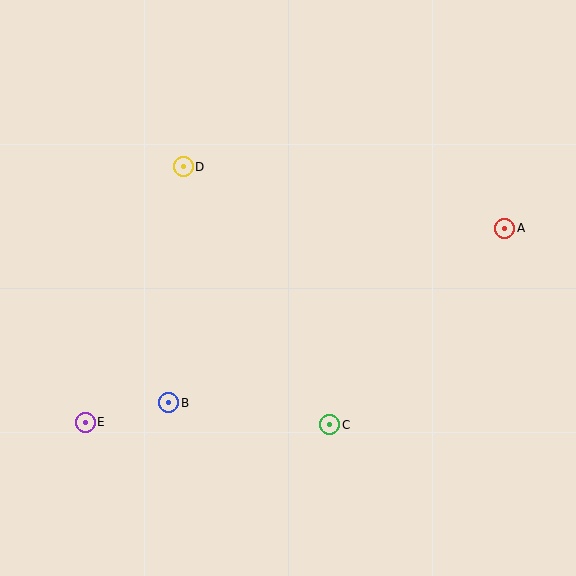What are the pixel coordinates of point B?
Point B is at (169, 403).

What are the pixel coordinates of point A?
Point A is at (505, 228).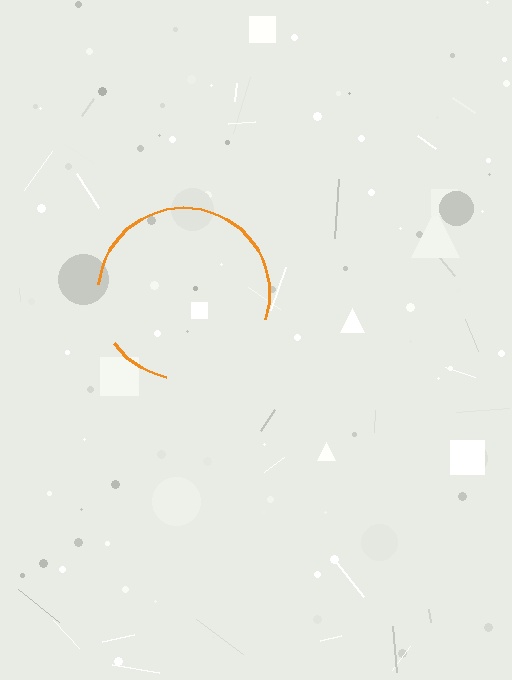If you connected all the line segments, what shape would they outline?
They would outline a circle.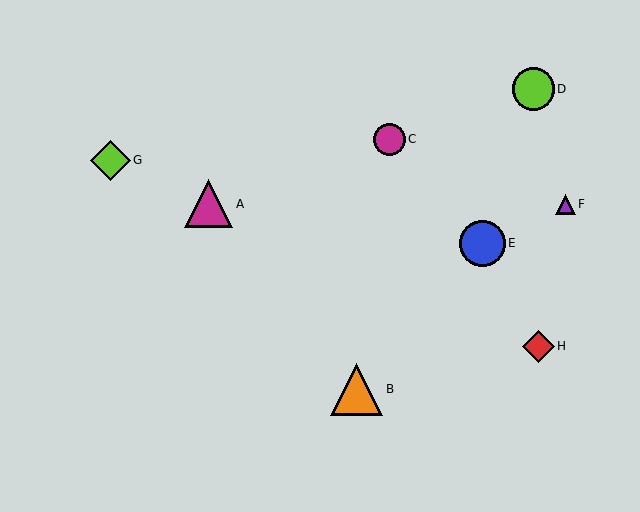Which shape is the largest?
The orange triangle (labeled B) is the largest.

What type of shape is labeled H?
Shape H is a red diamond.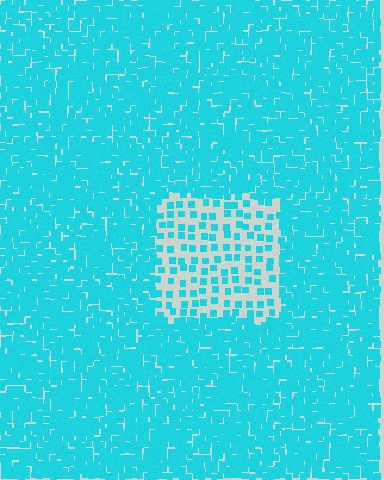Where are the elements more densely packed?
The elements are more densely packed outside the rectangle boundary.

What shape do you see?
I see a rectangle.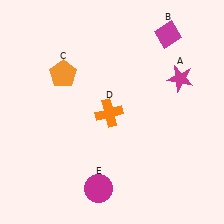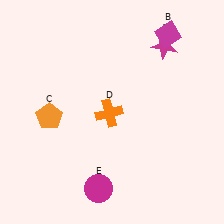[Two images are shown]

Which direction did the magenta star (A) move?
The magenta star (A) moved up.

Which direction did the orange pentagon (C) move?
The orange pentagon (C) moved down.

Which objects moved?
The objects that moved are: the magenta star (A), the orange pentagon (C).